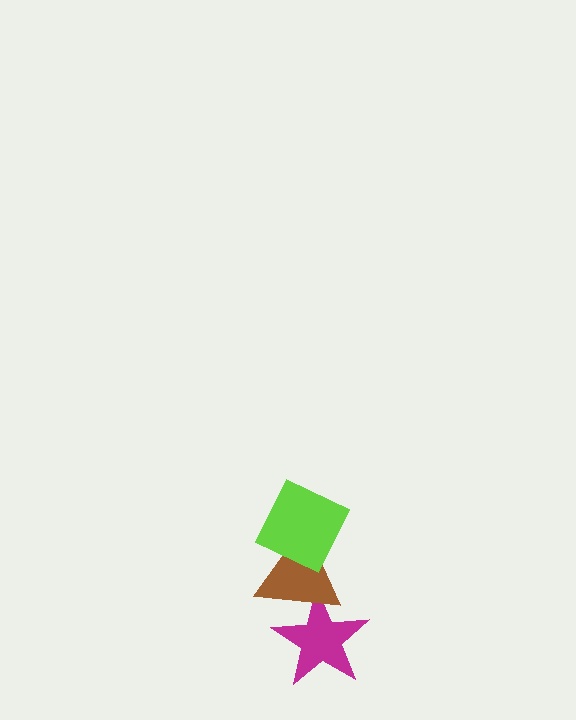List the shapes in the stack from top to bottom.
From top to bottom: the lime diamond, the brown triangle, the magenta star.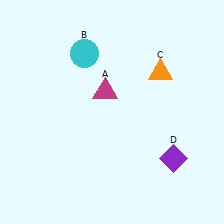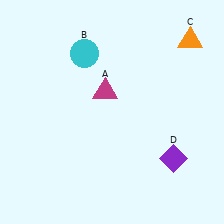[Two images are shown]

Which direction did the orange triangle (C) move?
The orange triangle (C) moved up.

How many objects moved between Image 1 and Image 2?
1 object moved between the two images.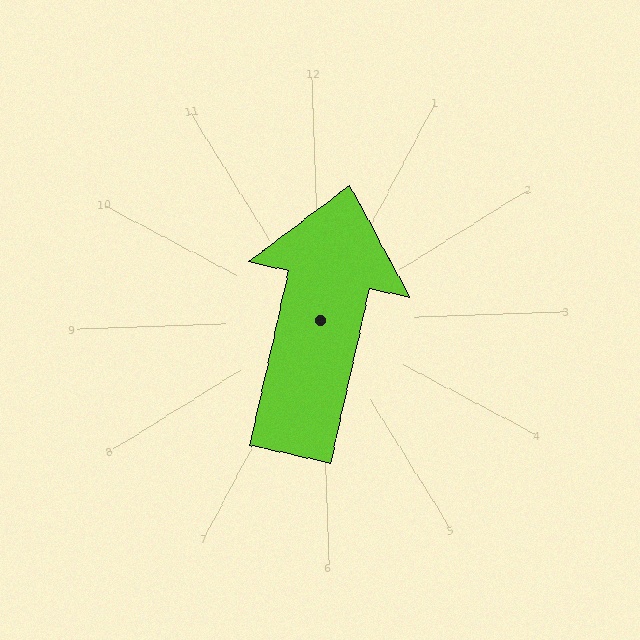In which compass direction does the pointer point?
North.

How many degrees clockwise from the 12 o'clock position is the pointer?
Approximately 15 degrees.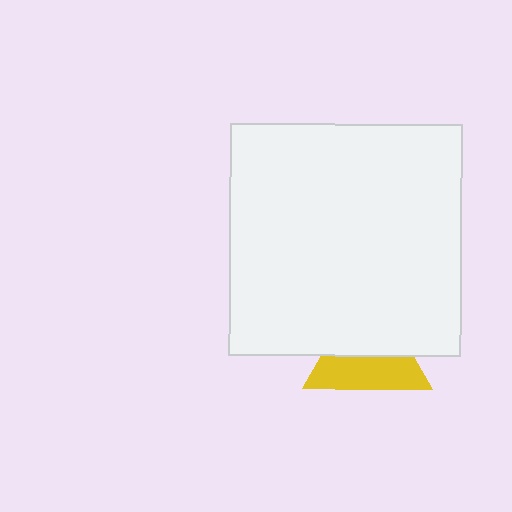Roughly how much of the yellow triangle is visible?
About half of it is visible (roughly 50%).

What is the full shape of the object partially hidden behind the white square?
The partially hidden object is a yellow triangle.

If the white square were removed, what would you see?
You would see the complete yellow triangle.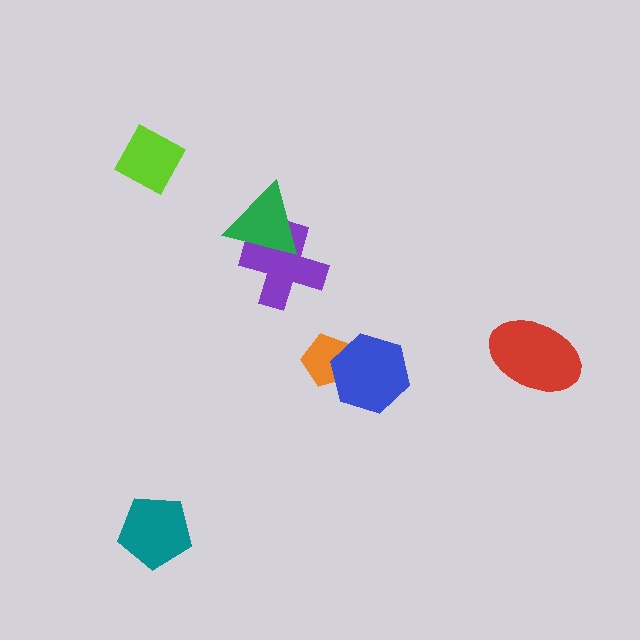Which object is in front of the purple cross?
The green triangle is in front of the purple cross.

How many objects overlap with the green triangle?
1 object overlaps with the green triangle.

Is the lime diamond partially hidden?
No, no other shape covers it.